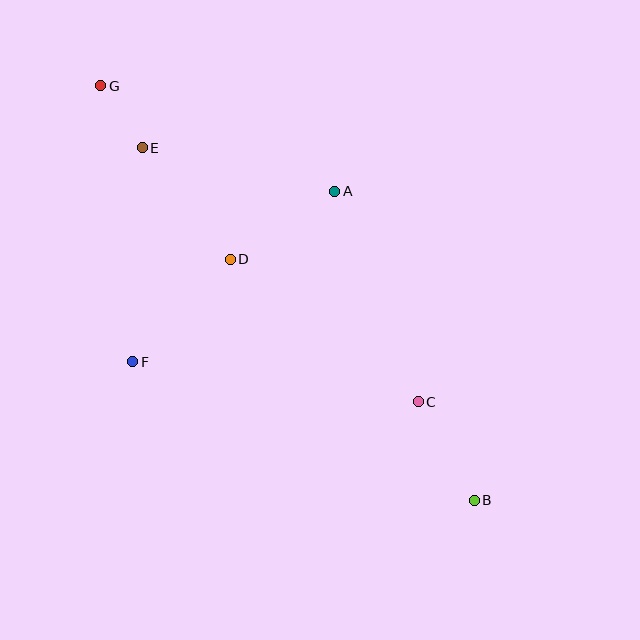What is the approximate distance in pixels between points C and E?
The distance between C and E is approximately 375 pixels.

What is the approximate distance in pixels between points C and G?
The distance between C and G is approximately 448 pixels.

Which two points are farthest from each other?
Points B and G are farthest from each other.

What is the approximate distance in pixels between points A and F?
The distance between A and F is approximately 265 pixels.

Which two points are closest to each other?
Points E and G are closest to each other.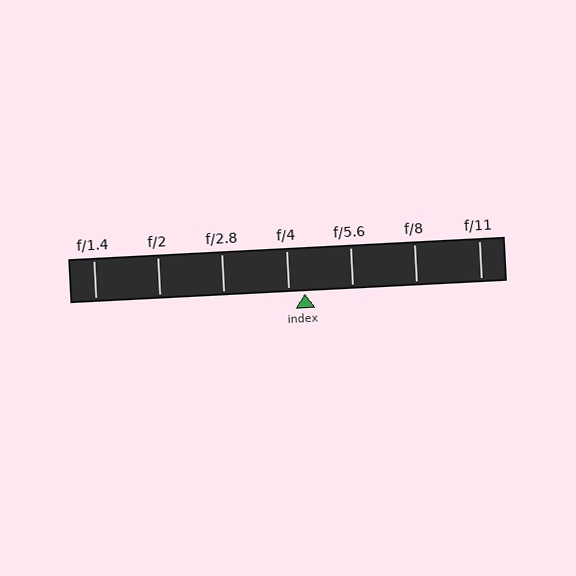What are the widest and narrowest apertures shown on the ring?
The widest aperture shown is f/1.4 and the narrowest is f/11.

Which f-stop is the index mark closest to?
The index mark is closest to f/4.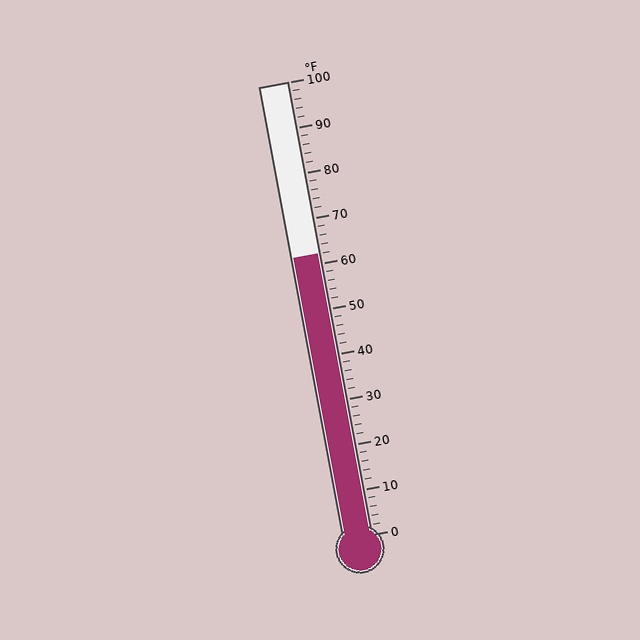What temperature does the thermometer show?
The thermometer shows approximately 62°F.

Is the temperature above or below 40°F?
The temperature is above 40°F.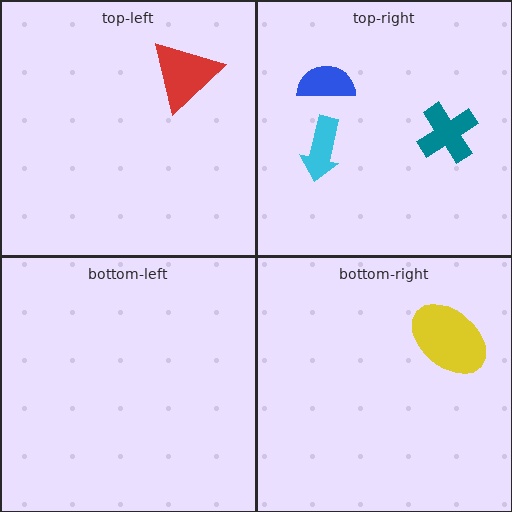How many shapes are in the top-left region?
1.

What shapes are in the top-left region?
The red triangle.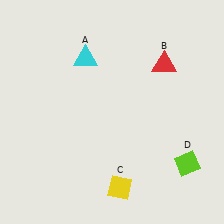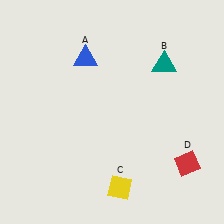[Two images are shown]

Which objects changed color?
A changed from cyan to blue. B changed from red to teal. D changed from lime to red.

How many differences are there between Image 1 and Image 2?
There are 3 differences between the two images.